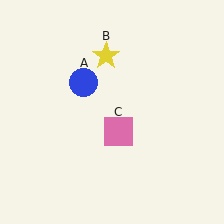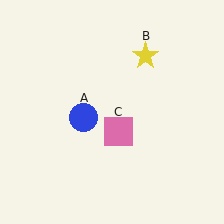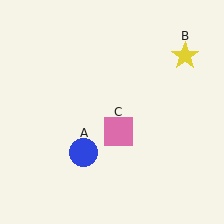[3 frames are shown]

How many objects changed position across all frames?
2 objects changed position: blue circle (object A), yellow star (object B).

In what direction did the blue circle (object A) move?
The blue circle (object A) moved down.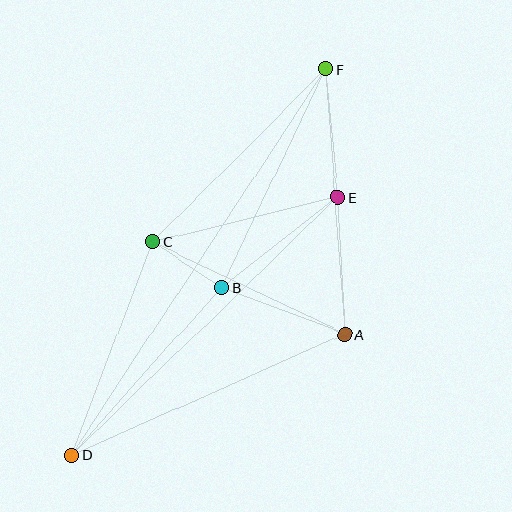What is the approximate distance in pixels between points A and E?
The distance between A and E is approximately 137 pixels.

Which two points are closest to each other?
Points B and C are closest to each other.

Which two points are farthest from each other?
Points D and F are farthest from each other.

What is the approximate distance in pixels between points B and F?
The distance between B and F is approximately 242 pixels.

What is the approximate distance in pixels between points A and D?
The distance between A and D is approximately 298 pixels.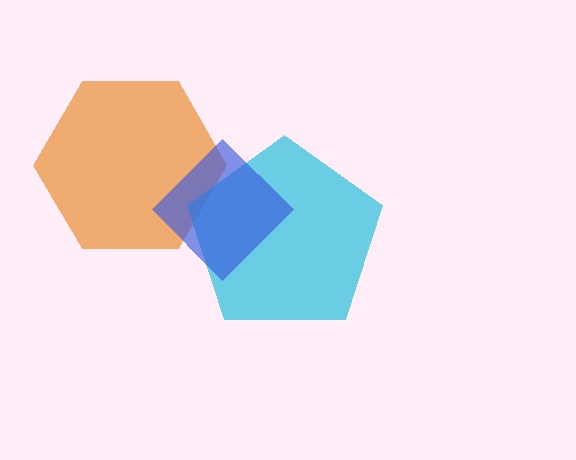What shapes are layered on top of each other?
The layered shapes are: an orange hexagon, a cyan pentagon, a blue diamond.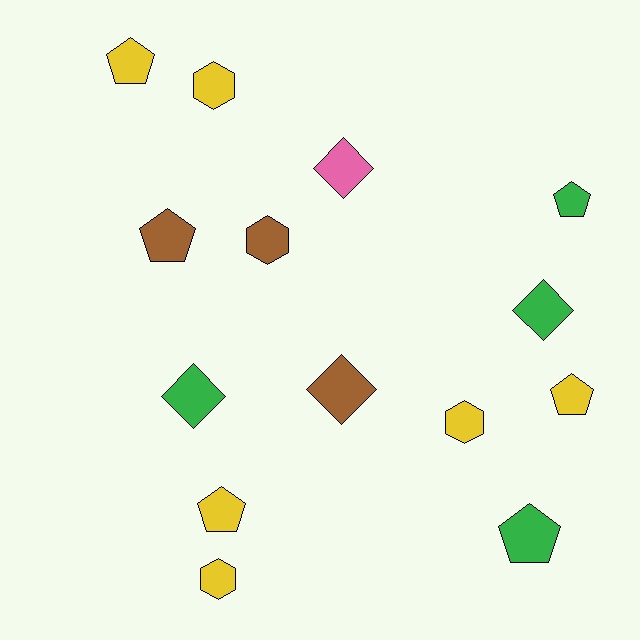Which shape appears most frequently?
Pentagon, with 6 objects.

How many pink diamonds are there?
There is 1 pink diamond.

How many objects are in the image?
There are 14 objects.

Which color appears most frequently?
Yellow, with 6 objects.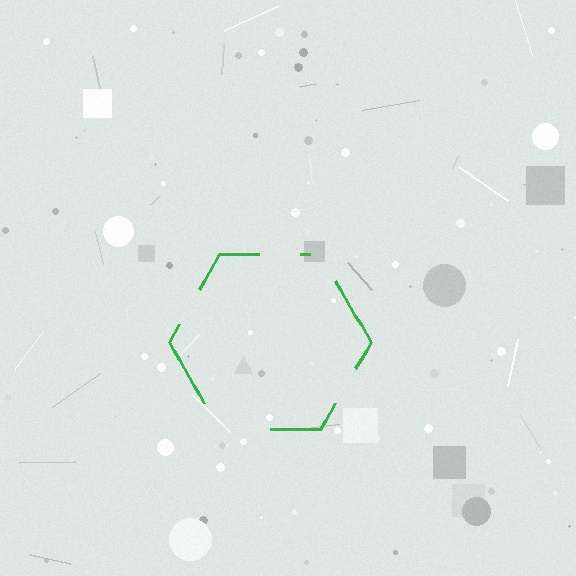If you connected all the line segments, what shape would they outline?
They would outline a hexagon.